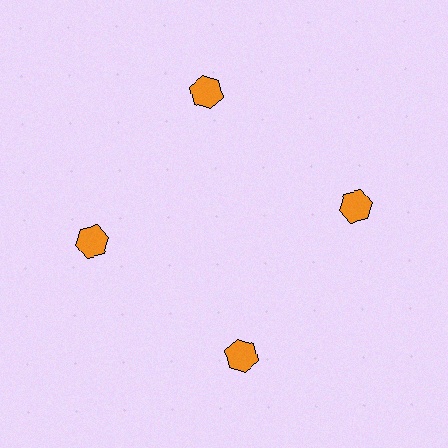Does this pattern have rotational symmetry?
Yes, this pattern has 4-fold rotational symmetry. It looks the same after rotating 90 degrees around the center.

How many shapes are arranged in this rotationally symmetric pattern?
There are 4 shapes, arranged in 4 groups of 1.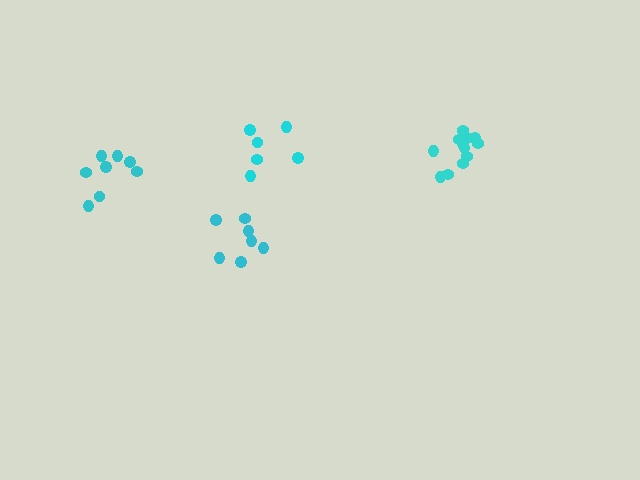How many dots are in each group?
Group 1: 7 dots, Group 2: 8 dots, Group 3: 12 dots, Group 4: 6 dots (33 total).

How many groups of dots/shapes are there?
There are 4 groups.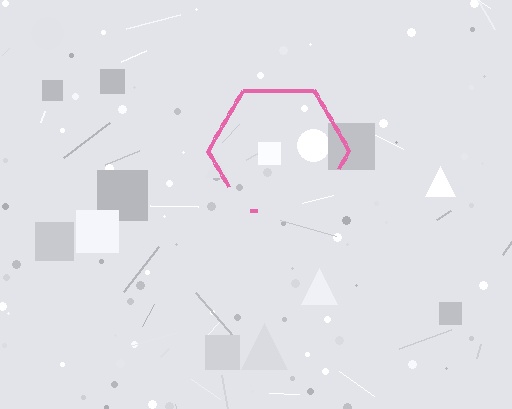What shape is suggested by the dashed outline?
The dashed outline suggests a hexagon.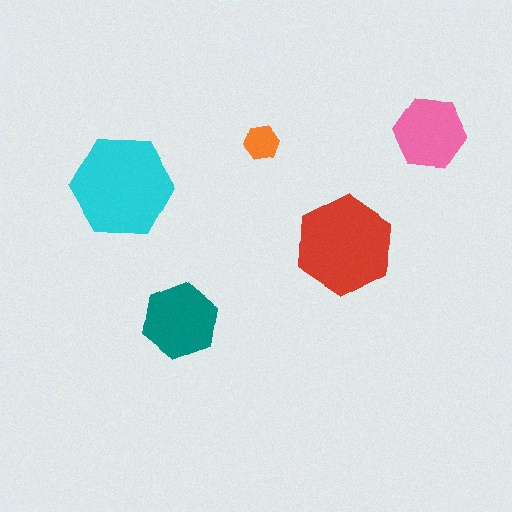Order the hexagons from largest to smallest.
the cyan one, the red one, the teal one, the pink one, the orange one.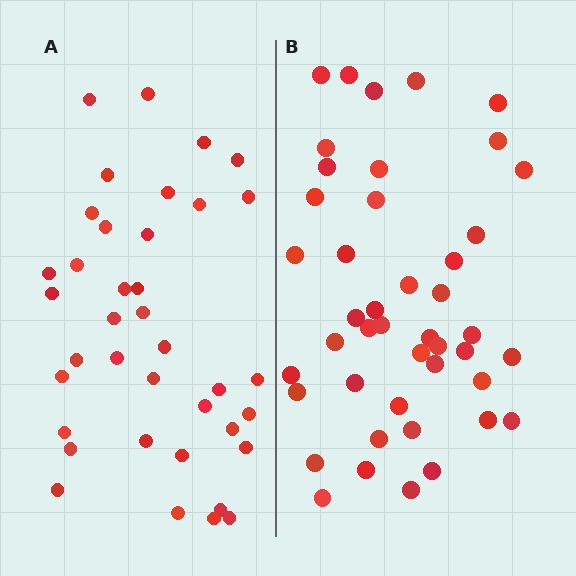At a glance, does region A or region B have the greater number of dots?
Region B (the right region) has more dots.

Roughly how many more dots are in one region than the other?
Region B has about 6 more dots than region A.